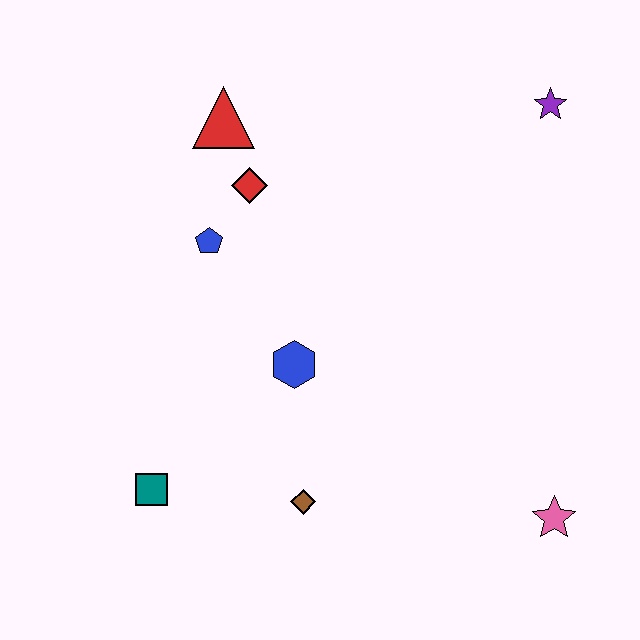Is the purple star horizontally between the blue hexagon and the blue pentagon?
No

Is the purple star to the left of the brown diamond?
No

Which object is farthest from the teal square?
The purple star is farthest from the teal square.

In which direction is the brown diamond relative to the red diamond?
The brown diamond is below the red diamond.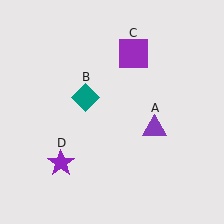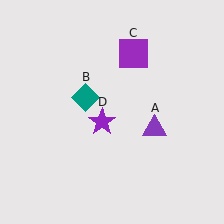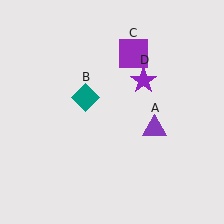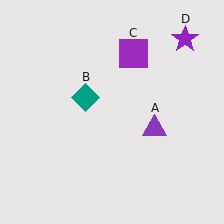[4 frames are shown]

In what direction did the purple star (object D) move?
The purple star (object D) moved up and to the right.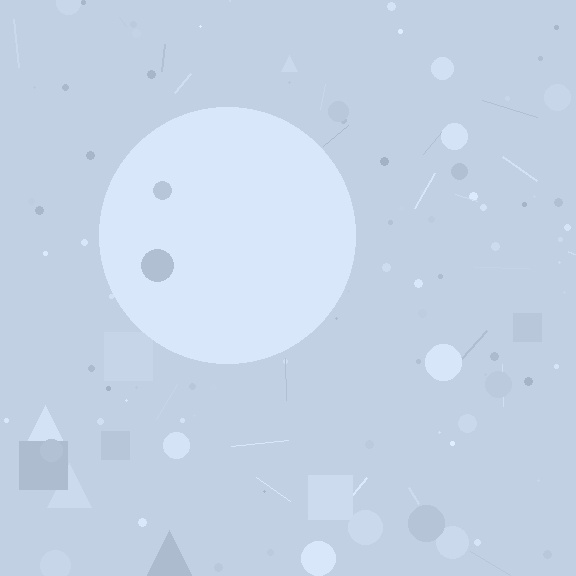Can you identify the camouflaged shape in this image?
The camouflaged shape is a circle.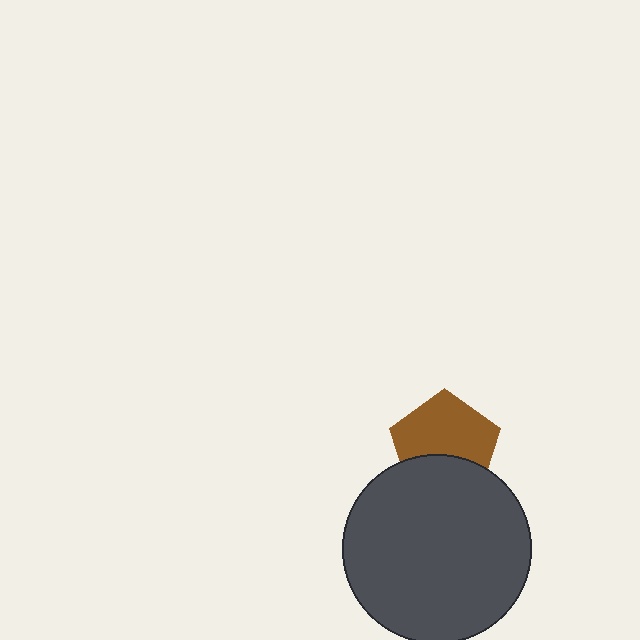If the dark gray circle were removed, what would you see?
You would see the complete brown pentagon.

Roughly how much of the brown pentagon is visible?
About half of it is visible (roughly 63%).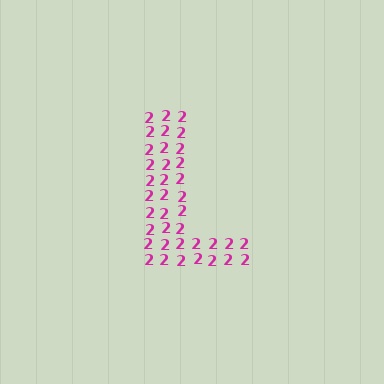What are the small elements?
The small elements are digit 2's.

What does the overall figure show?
The overall figure shows the letter L.